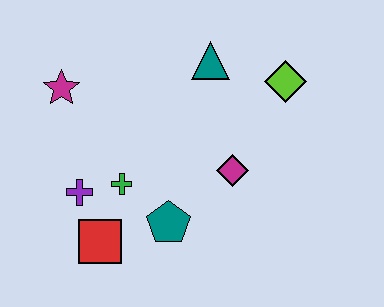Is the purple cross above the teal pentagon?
Yes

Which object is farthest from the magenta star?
The lime diamond is farthest from the magenta star.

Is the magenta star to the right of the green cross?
No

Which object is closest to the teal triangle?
The lime diamond is closest to the teal triangle.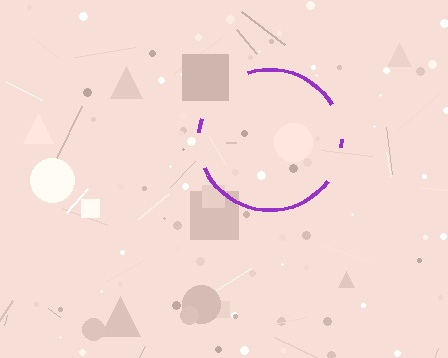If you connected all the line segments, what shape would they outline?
They would outline a circle.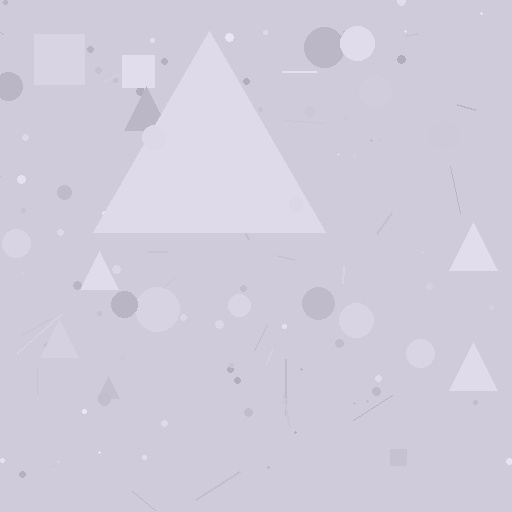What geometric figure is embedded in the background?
A triangle is embedded in the background.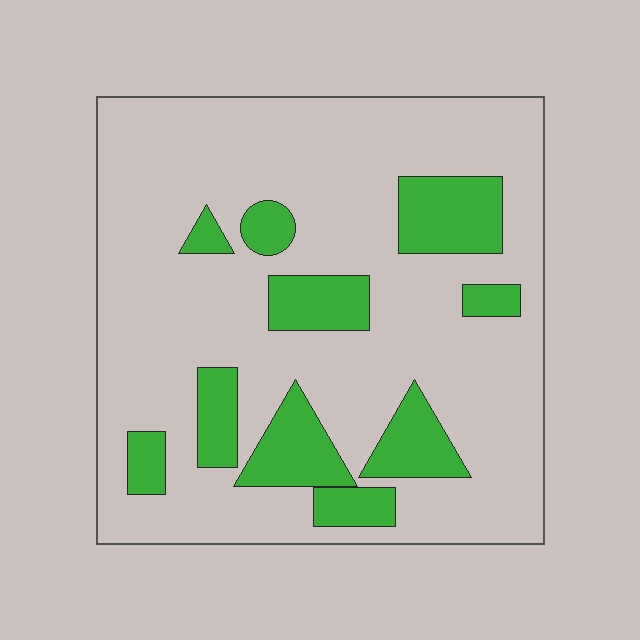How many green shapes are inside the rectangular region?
10.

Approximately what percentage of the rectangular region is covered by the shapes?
Approximately 20%.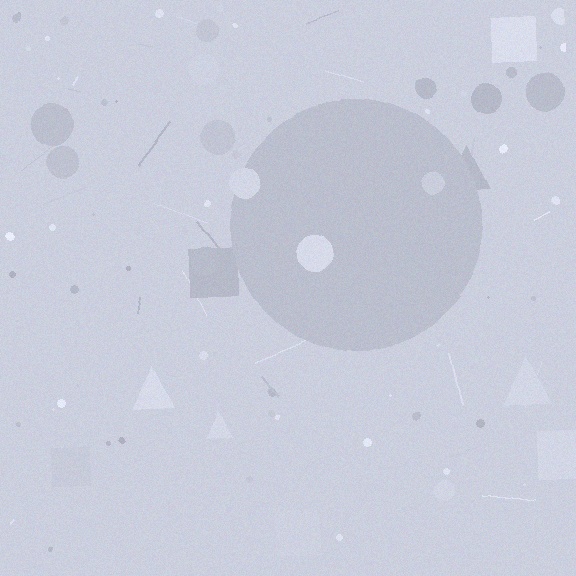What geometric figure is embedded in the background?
A circle is embedded in the background.